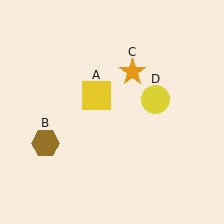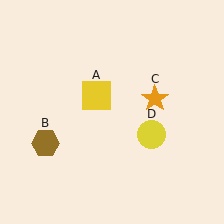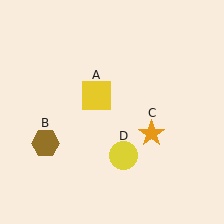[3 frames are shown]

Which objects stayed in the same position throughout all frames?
Yellow square (object A) and brown hexagon (object B) remained stationary.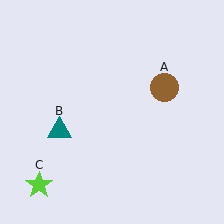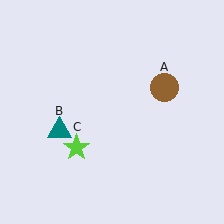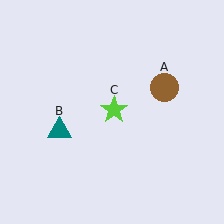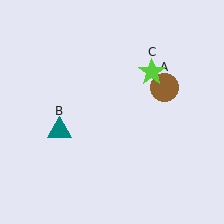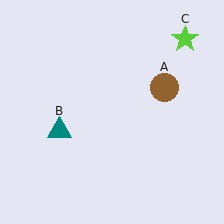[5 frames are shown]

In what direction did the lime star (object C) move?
The lime star (object C) moved up and to the right.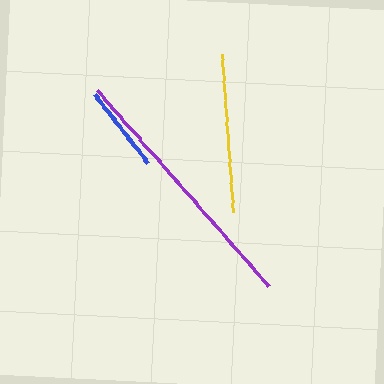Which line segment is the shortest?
The blue line is the shortest at approximately 87 pixels.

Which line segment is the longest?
The purple line is the longest at approximately 260 pixels.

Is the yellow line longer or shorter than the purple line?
The purple line is longer than the yellow line.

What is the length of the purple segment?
The purple segment is approximately 260 pixels long.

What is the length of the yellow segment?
The yellow segment is approximately 158 pixels long.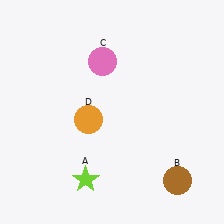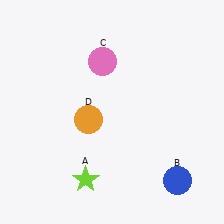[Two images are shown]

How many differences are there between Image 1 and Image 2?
There is 1 difference between the two images.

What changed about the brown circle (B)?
In Image 1, B is brown. In Image 2, it changed to blue.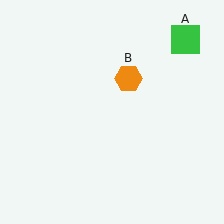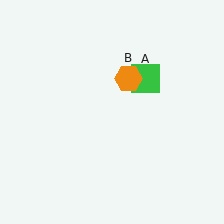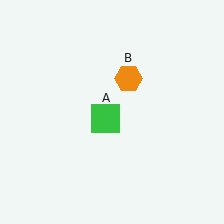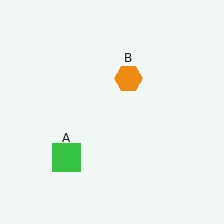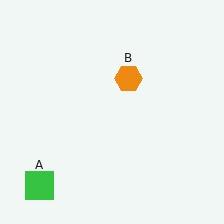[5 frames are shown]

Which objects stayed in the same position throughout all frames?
Orange hexagon (object B) remained stationary.